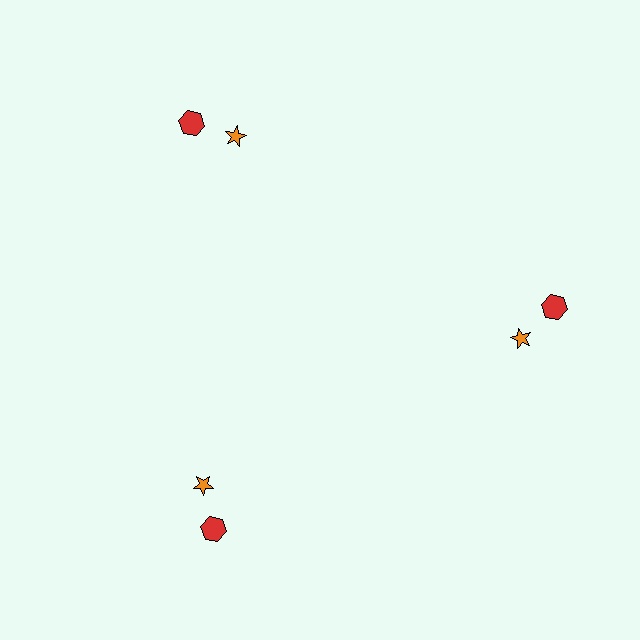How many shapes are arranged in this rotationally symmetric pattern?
There are 6 shapes, arranged in 3 groups of 2.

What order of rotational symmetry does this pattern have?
This pattern has 3-fold rotational symmetry.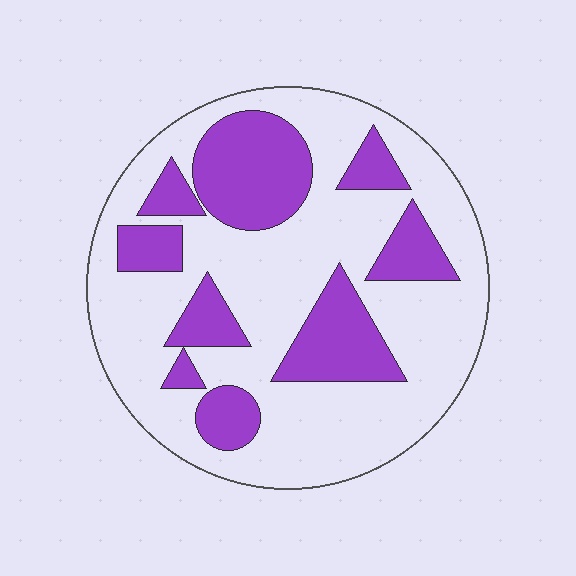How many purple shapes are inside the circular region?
9.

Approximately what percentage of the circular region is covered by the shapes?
Approximately 30%.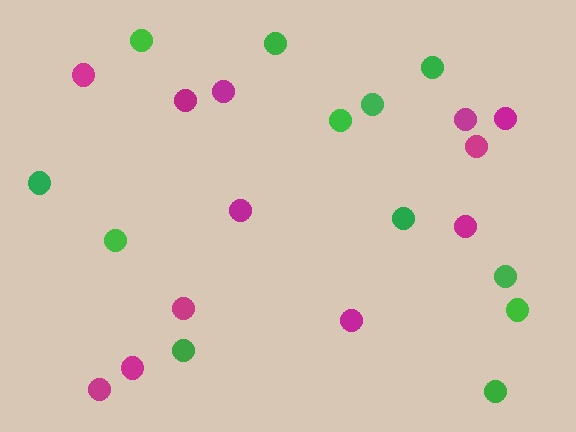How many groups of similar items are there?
There are 2 groups: one group of magenta circles (12) and one group of green circles (12).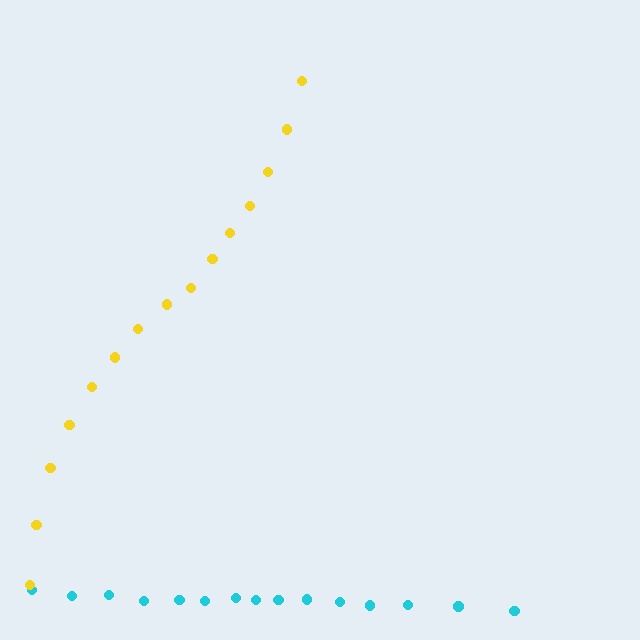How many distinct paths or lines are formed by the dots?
There are 2 distinct paths.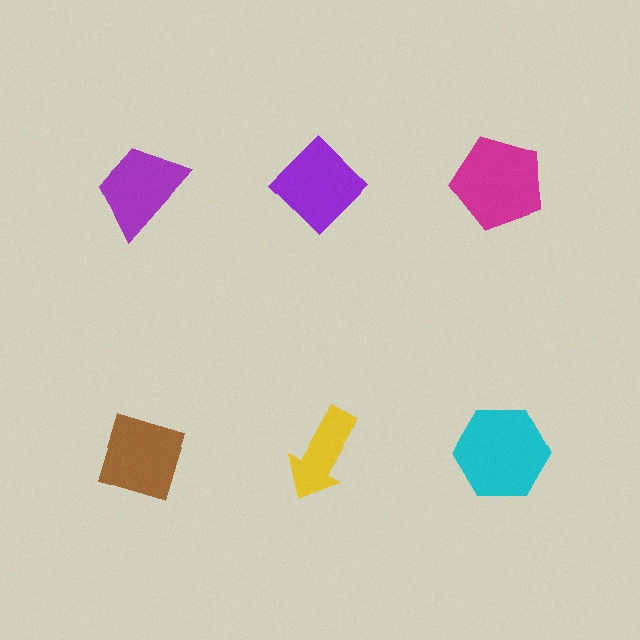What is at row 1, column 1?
A purple trapezoid.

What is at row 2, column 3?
A cyan hexagon.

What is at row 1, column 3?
A magenta pentagon.